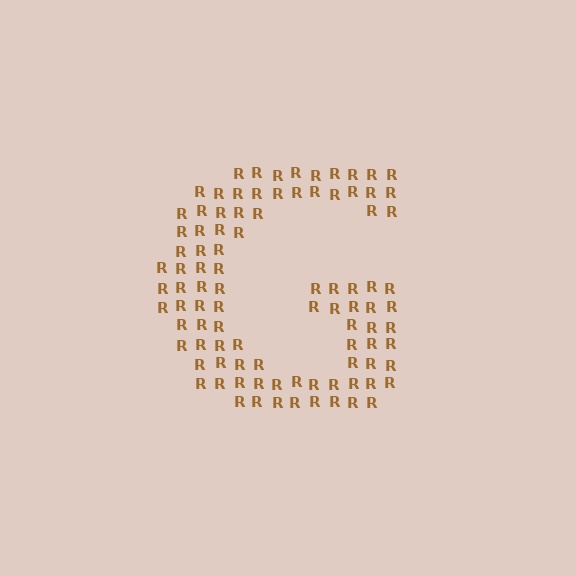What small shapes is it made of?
It is made of small letter R's.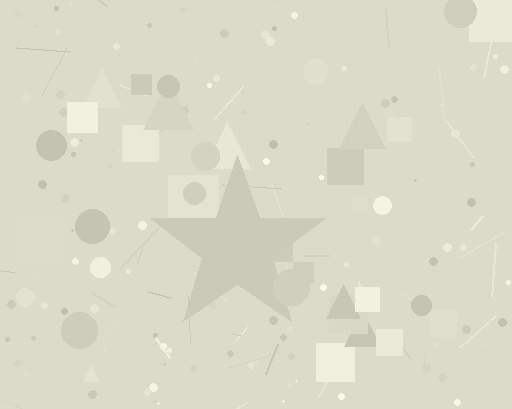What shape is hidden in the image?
A star is hidden in the image.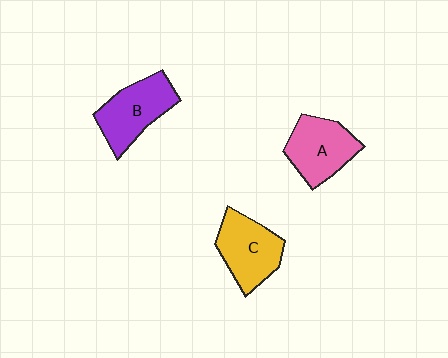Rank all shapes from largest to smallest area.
From largest to smallest: B (purple), C (yellow), A (pink).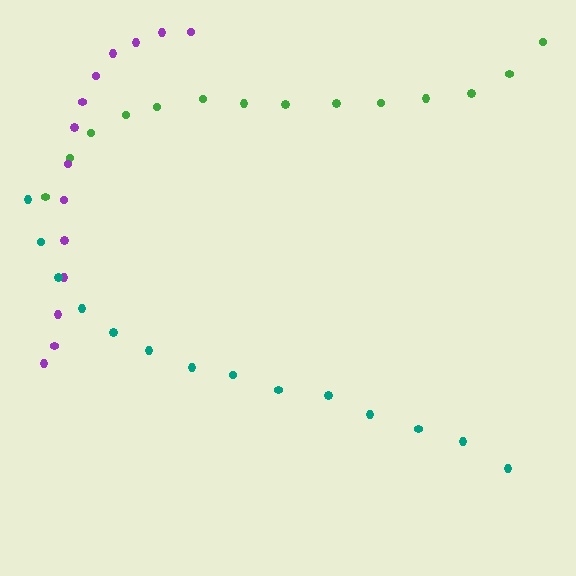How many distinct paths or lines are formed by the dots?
There are 3 distinct paths.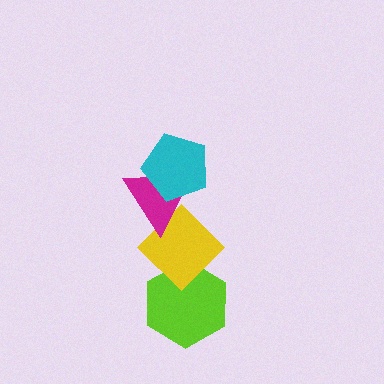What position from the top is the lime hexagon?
The lime hexagon is 4th from the top.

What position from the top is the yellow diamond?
The yellow diamond is 3rd from the top.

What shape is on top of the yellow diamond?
The magenta triangle is on top of the yellow diamond.